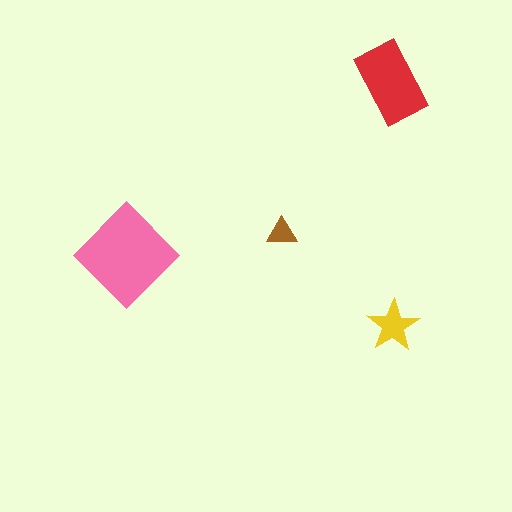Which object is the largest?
The pink diamond.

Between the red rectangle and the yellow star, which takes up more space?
The red rectangle.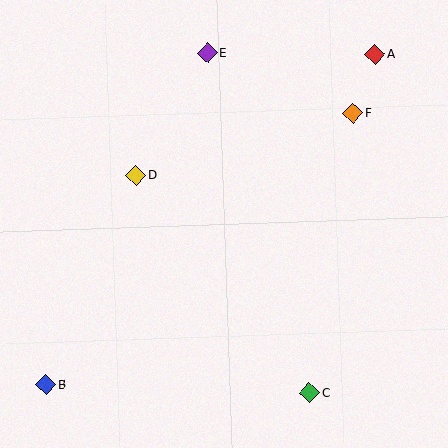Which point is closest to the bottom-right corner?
Point C is closest to the bottom-right corner.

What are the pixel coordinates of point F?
Point F is at (353, 113).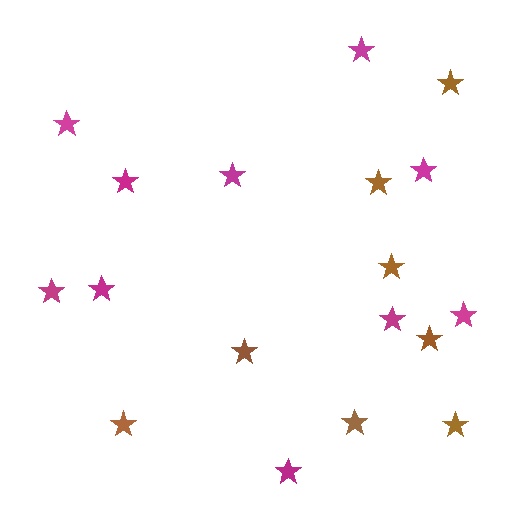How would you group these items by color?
There are 2 groups: one group of magenta stars (10) and one group of brown stars (8).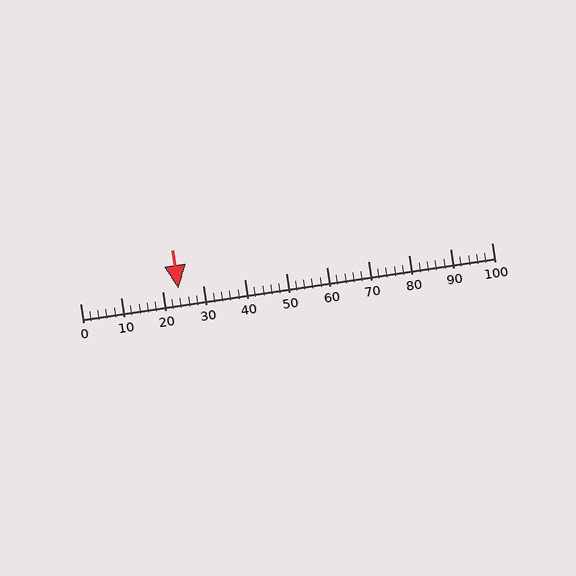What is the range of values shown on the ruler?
The ruler shows values from 0 to 100.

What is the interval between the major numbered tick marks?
The major tick marks are spaced 10 units apart.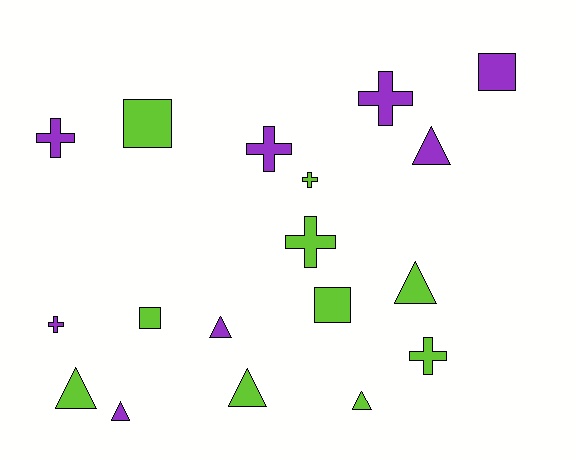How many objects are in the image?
There are 18 objects.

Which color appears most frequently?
Lime, with 10 objects.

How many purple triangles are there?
There are 3 purple triangles.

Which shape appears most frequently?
Cross, with 7 objects.